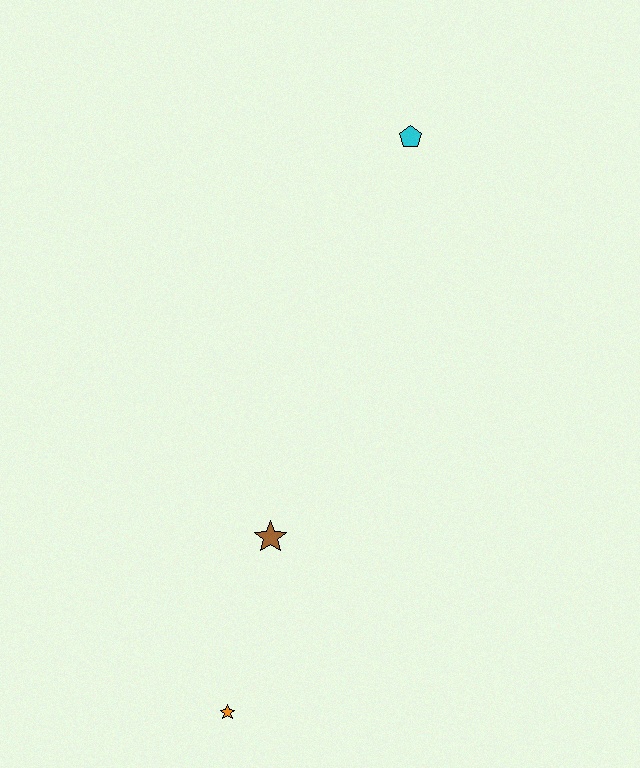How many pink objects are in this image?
There are no pink objects.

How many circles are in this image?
There are no circles.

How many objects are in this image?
There are 3 objects.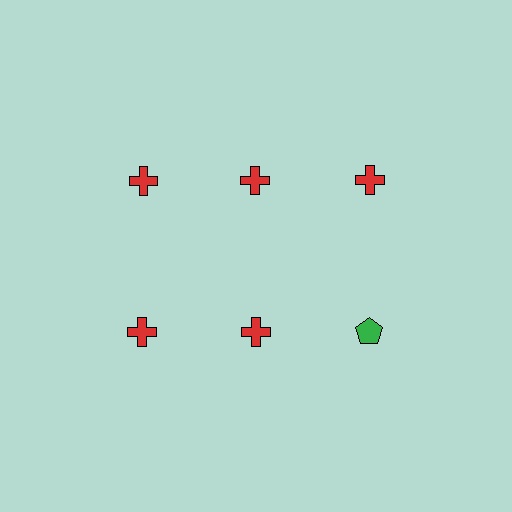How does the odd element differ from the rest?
It differs in both color (green instead of red) and shape (pentagon instead of cross).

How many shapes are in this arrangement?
There are 6 shapes arranged in a grid pattern.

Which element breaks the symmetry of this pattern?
The green pentagon in the second row, center column breaks the symmetry. All other shapes are red crosses.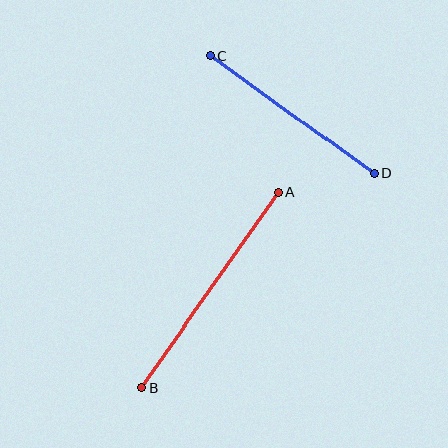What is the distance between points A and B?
The distance is approximately 239 pixels.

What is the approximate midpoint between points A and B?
The midpoint is at approximately (210, 290) pixels.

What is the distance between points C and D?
The distance is approximately 202 pixels.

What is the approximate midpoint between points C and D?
The midpoint is at approximately (292, 115) pixels.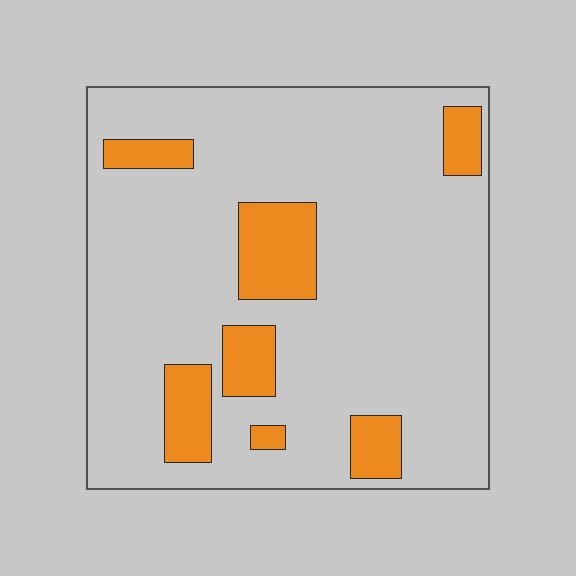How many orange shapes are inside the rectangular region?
7.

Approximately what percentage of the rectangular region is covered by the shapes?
Approximately 15%.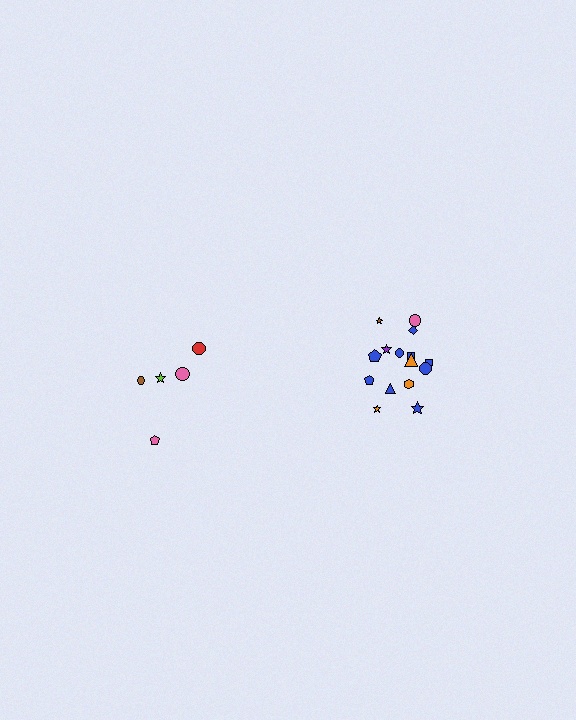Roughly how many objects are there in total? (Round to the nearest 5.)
Roughly 20 objects in total.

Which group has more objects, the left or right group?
The right group.